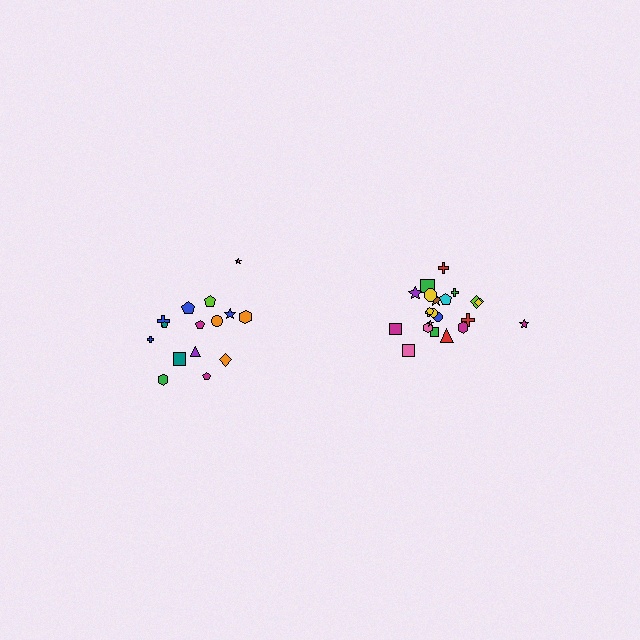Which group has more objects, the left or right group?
The right group.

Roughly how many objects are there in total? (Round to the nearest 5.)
Roughly 35 objects in total.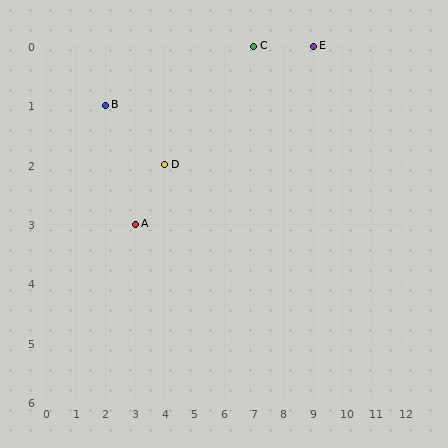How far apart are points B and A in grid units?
Points B and A are 1 column and 2 rows apart (about 2.2 grid units diagonally).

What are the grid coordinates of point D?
Point D is at grid coordinates (4, 2).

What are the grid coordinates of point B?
Point B is at grid coordinates (2, 1).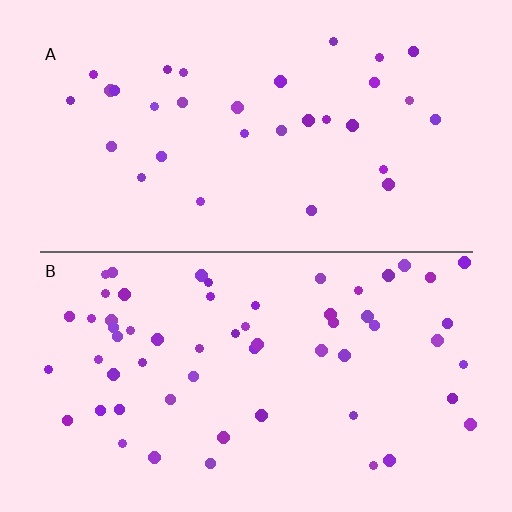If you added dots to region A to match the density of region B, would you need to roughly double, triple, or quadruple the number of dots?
Approximately double.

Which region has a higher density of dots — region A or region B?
B (the bottom).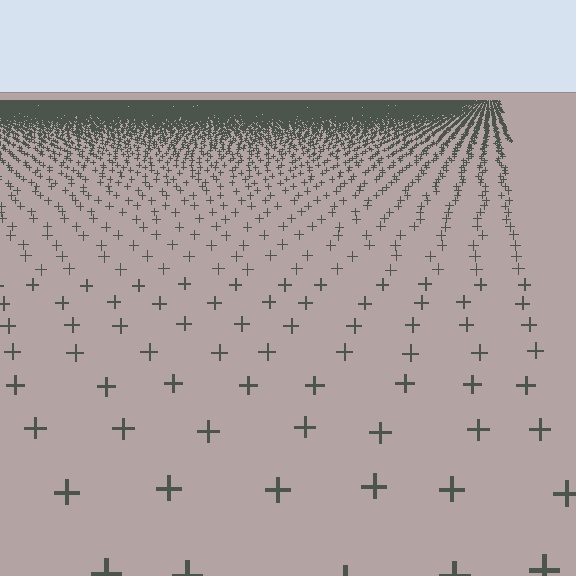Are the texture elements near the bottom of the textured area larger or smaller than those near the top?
Larger. Near the bottom, elements are closer to the viewer and appear at a bigger on-screen size.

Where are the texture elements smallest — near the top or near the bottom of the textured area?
Near the top.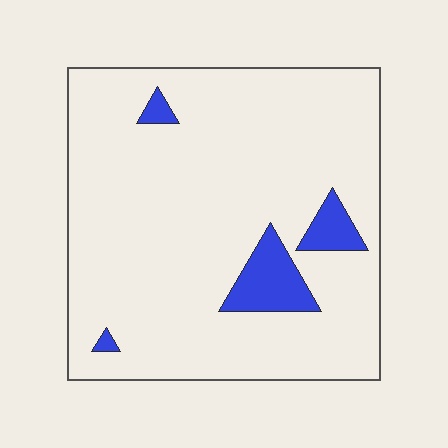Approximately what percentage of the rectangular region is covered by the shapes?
Approximately 10%.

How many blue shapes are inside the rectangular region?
4.